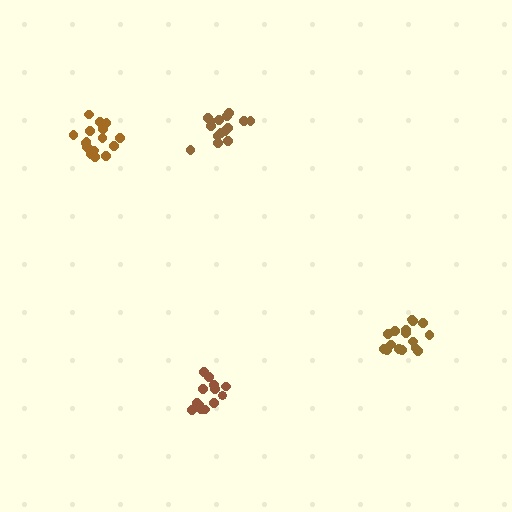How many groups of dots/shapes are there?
There are 4 groups.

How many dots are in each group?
Group 1: 13 dots, Group 2: 15 dots, Group 3: 16 dots, Group 4: 16 dots (60 total).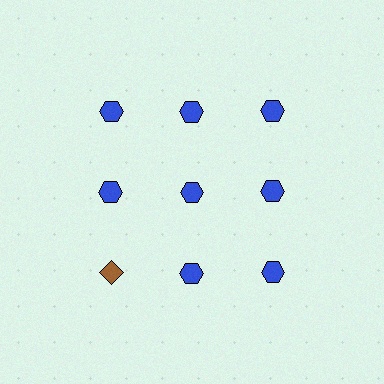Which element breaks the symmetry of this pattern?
The brown diamond in the third row, leftmost column breaks the symmetry. All other shapes are blue hexagons.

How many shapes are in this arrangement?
There are 9 shapes arranged in a grid pattern.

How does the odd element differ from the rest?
It differs in both color (brown instead of blue) and shape (diamond instead of hexagon).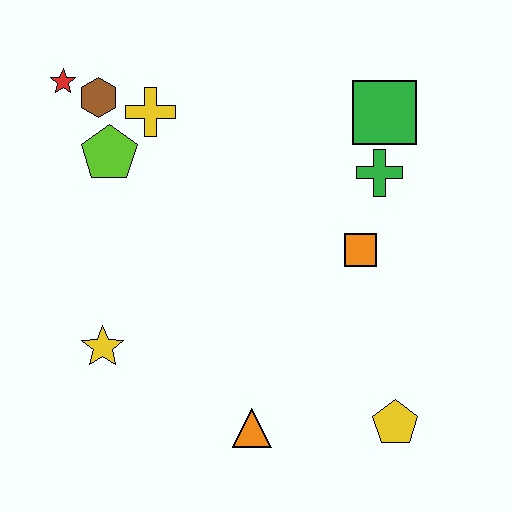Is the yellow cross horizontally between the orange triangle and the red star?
Yes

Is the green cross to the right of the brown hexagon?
Yes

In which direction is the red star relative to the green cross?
The red star is to the left of the green cross.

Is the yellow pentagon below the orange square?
Yes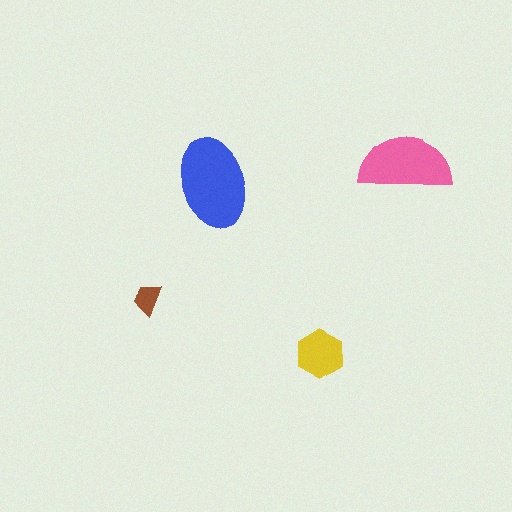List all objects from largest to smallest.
The blue ellipse, the pink semicircle, the yellow hexagon, the brown trapezoid.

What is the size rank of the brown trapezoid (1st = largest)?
4th.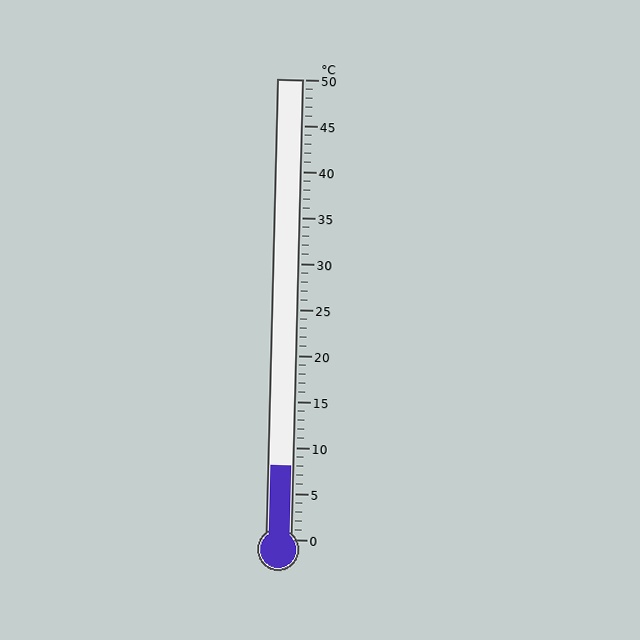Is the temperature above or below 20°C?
The temperature is below 20°C.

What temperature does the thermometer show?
The thermometer shows approximately 8°C.